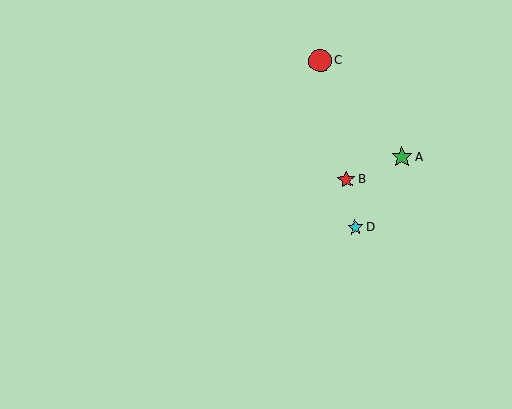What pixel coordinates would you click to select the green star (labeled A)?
Click at (402, 157) to select the green star A.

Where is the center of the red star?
The center of the red star is at (347, 179).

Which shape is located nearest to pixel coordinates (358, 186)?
The red star (labeled B) at (347, 179) is nearest to that location.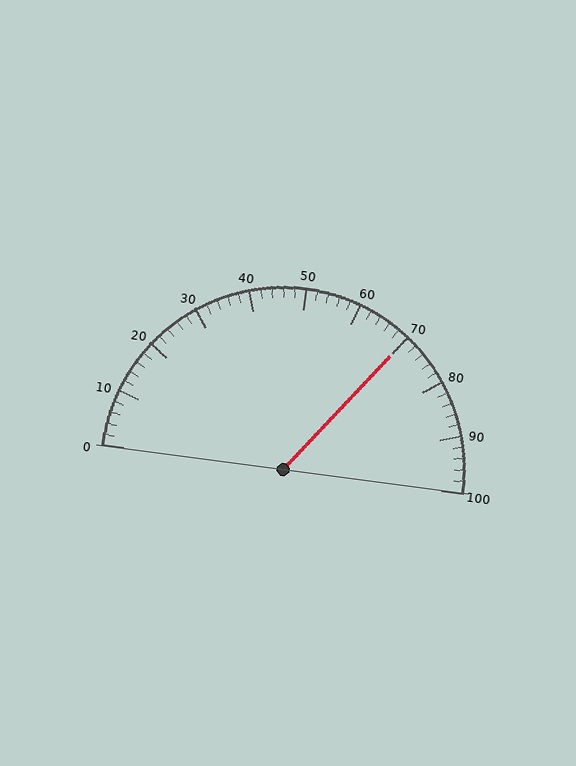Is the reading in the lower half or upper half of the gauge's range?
The reading is in the upper half of the range (0 to 100).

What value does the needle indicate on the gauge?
The needle indicates approximately 70.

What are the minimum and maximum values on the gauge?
The gauge ranges from 0 to 100.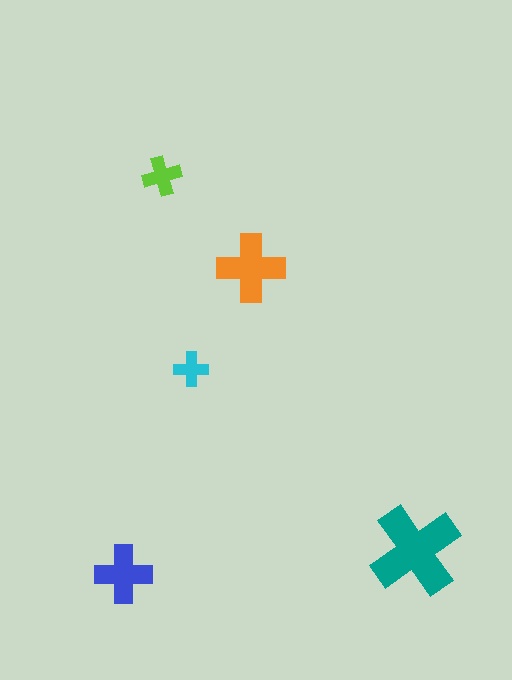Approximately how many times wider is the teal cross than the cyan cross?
About 2.5 times wider.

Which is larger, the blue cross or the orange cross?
The orange one.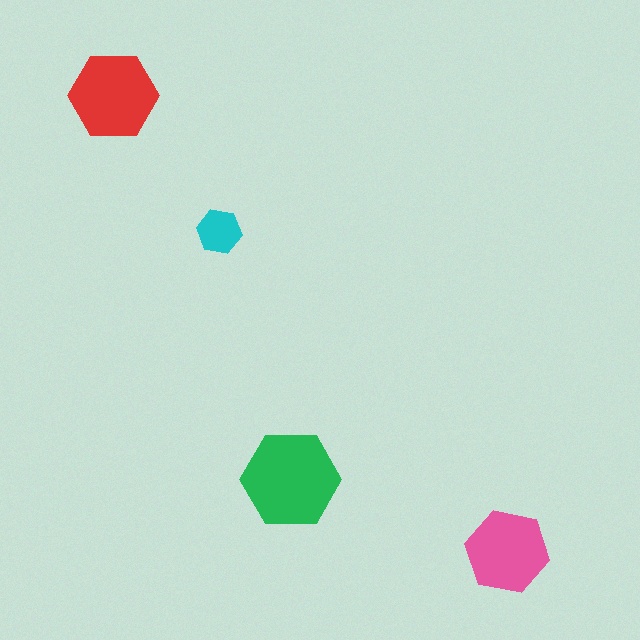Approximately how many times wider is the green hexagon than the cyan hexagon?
About 2 times wider.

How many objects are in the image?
There are 4 objects in the image.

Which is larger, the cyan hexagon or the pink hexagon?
The pink one.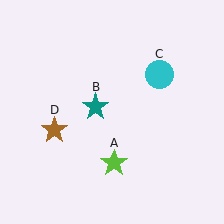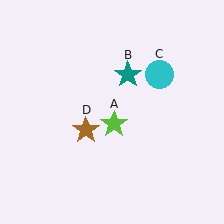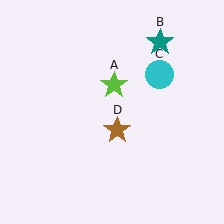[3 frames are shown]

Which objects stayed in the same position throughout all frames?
Cyan circle (object C) remained stationary.